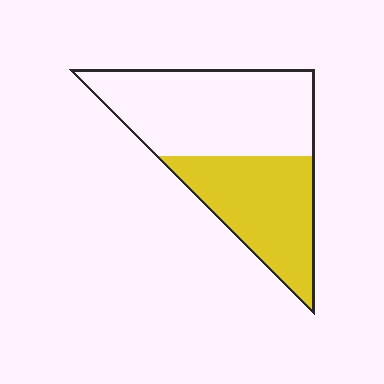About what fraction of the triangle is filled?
About two fifths (2/5).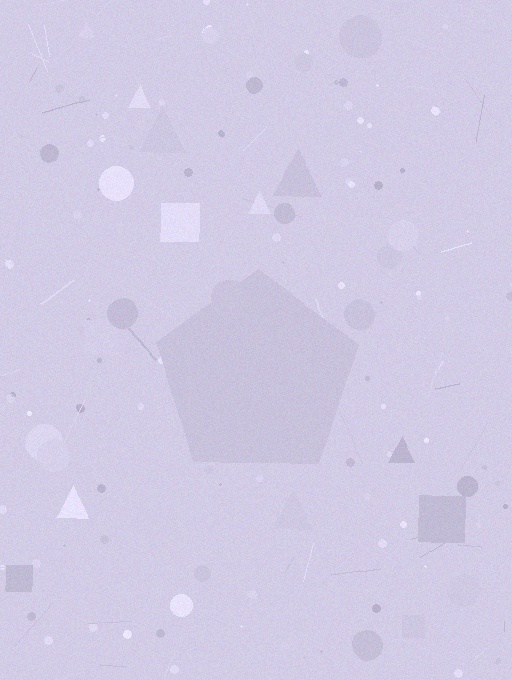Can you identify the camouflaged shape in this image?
The camouflaged shape is a pentagon.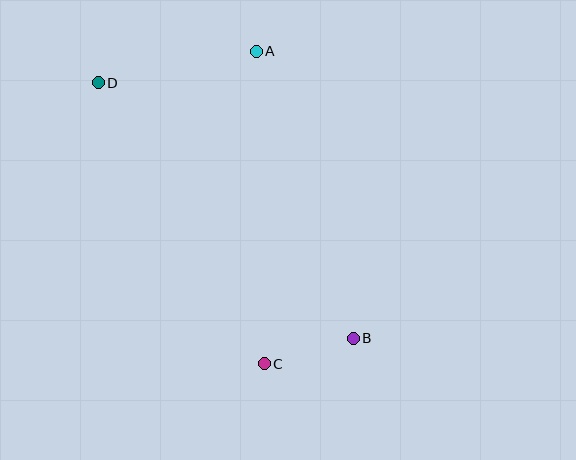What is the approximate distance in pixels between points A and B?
The distance between A and B is approximately 303 pixels.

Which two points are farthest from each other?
Points B and D are farthest from each other.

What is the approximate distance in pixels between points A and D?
The distance between A and D is approximately 161 pixels.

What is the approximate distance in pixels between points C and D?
The distance between C and D is approximately 326 pixels.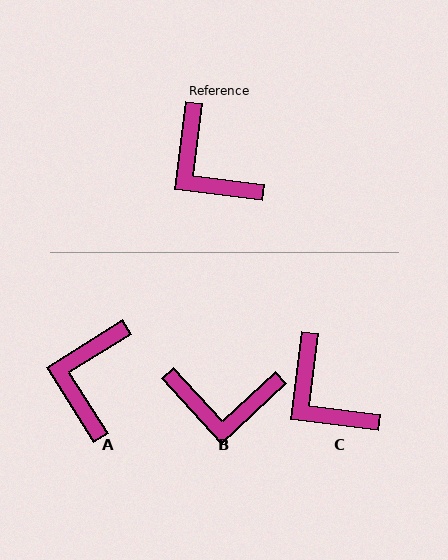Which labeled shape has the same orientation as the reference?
C.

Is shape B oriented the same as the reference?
No, it is off by about 50 degrees.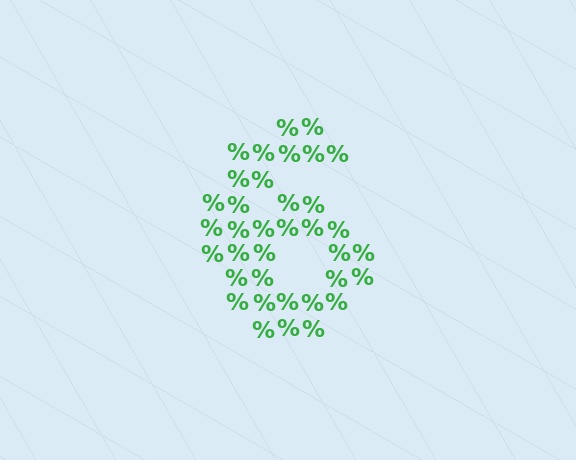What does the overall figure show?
The overall figure shows the digit 6.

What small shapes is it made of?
It is made of small percent signs.